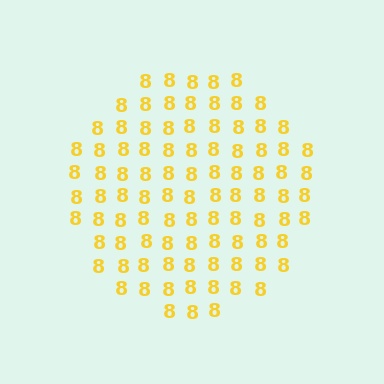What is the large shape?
The large shape is a circle.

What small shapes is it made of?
It is made of small digit 8's.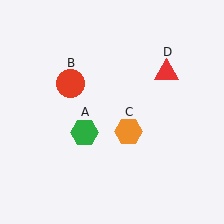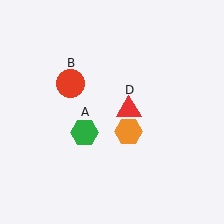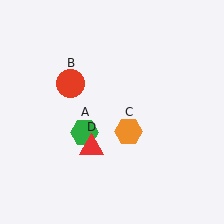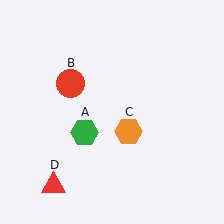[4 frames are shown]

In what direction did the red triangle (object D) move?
The red triangle (object D) moved down and to the left.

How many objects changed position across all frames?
1 object changed position: red triangle (object D).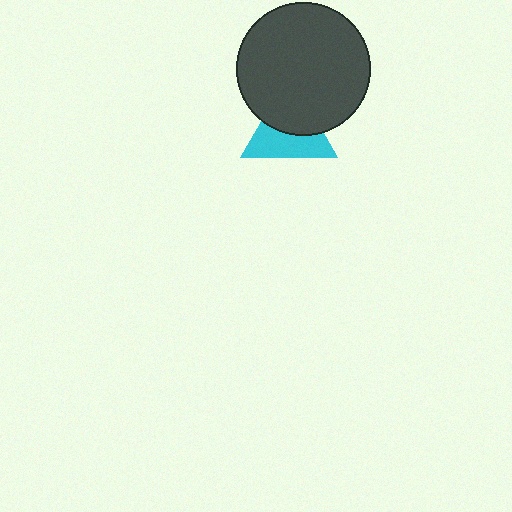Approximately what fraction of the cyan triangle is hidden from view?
Roughly 49% of the cyan triangle is hidden behind the dark gray circle.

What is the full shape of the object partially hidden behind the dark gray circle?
The partially hidden object is a cyan triangle.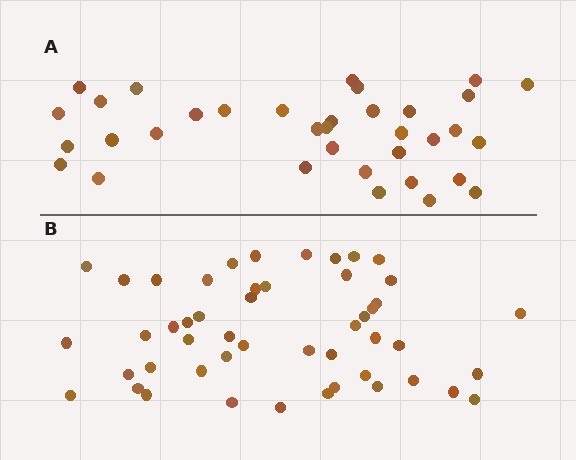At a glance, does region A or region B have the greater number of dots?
Region B (the bottom region) has more dots.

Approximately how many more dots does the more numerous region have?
Region B has approximately 15 more dots than region A.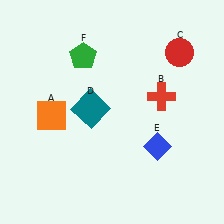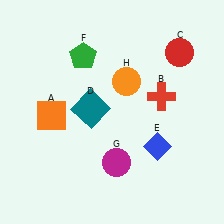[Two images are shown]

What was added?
A magenta circle (G), an orange circle (H) were added in Image 2.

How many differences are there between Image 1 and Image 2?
There are 2 differences between the two images.